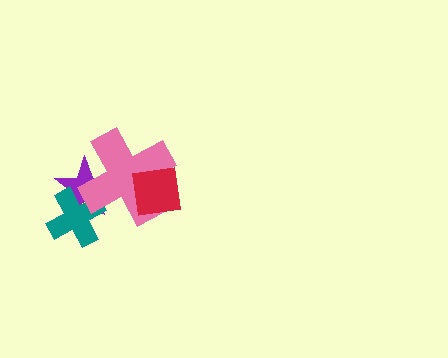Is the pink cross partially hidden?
Yes, it is partially covered by another shape.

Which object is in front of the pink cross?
The red square is in front of the pink cross.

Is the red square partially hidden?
No, no other shape covers it.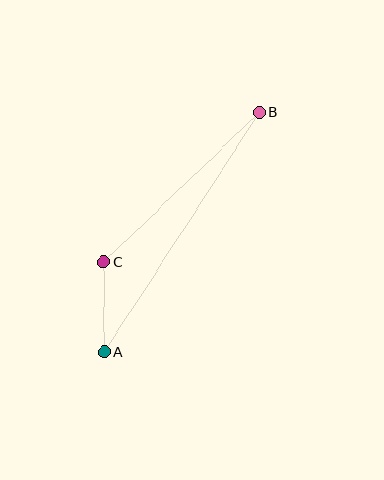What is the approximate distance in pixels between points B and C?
The distance between B and C is approximately 216 pixels.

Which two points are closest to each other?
Points A and C are closest to each other.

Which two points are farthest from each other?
Points A and B are farthest from each other.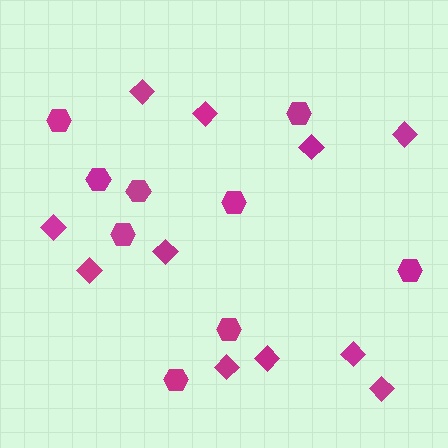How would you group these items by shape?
There are 2 groups: one group of hexagons (9) and one group of diamonds (11).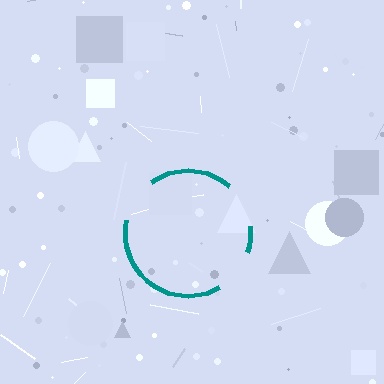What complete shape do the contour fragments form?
The contour fragments form a circle.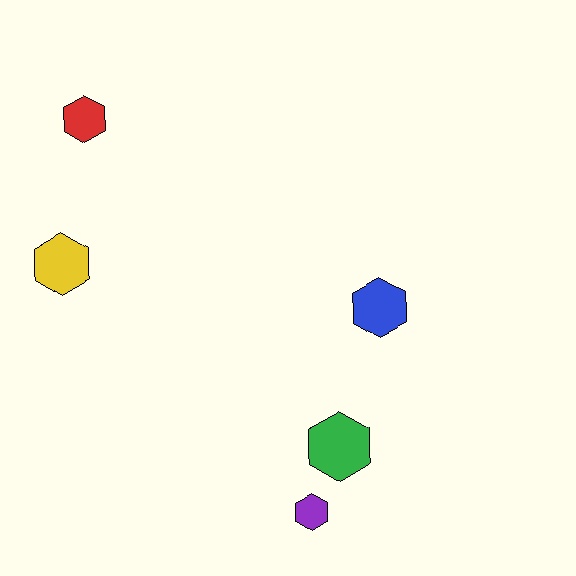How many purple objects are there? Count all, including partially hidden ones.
There is 1 purple object.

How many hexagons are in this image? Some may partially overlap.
There are 5 hexagons.